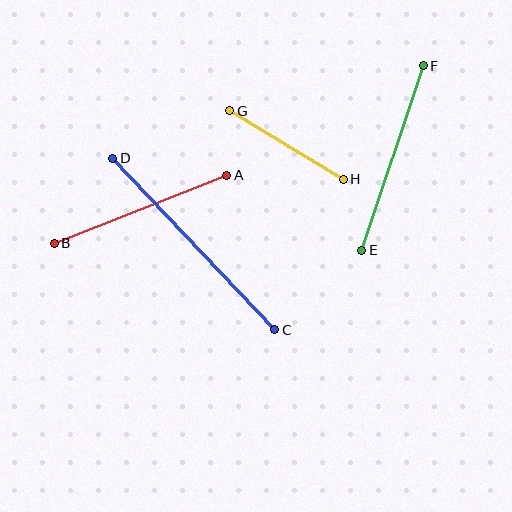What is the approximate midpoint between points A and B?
The midpoint is at approximately (141, 209) pixels.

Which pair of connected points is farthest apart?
Points C and D are farthest apart.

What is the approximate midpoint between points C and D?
The midpoint is at approximately (194, 244) pixels.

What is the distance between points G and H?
The distance is approximately 132 pixels.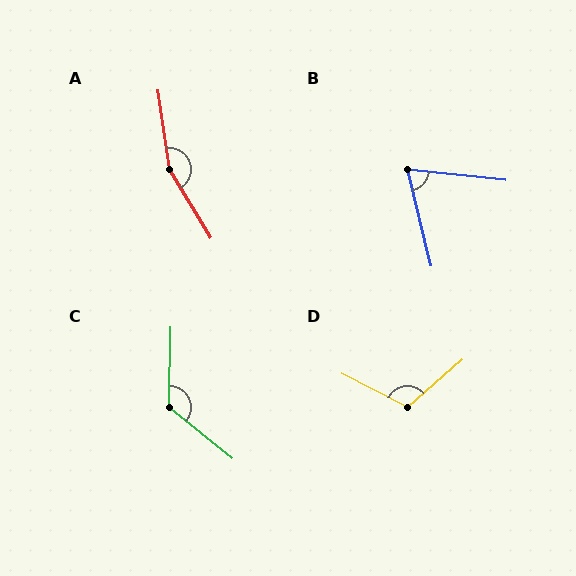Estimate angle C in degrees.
Approximately 128 degrees.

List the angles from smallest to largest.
B (70°), D (112°), C (128°), A (157°).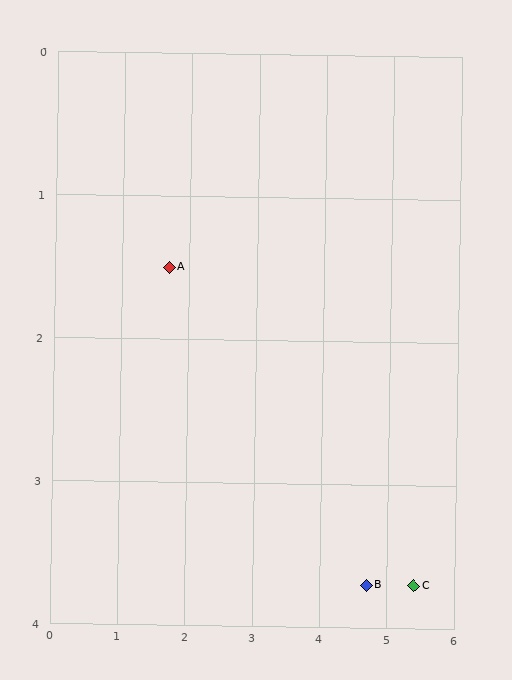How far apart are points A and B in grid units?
Points A and B are about 3.7 grid units apart.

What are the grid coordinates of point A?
Point A is at approximately (1.7, 1.5).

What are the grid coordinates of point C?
Point C is at approximately (5.4, 3.7).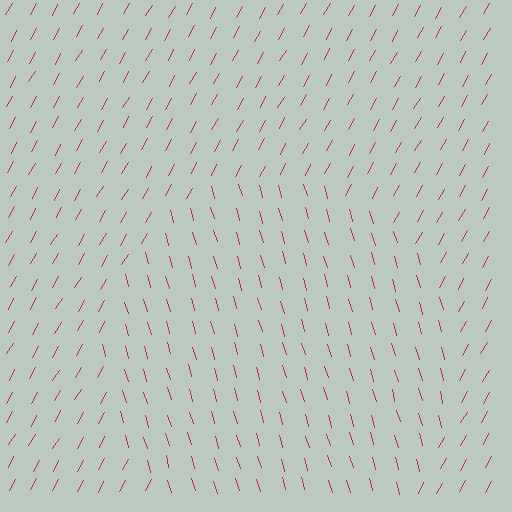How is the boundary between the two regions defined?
The boundary is defined purely by a change in line orientation (approximately 45 degrees difference). All lines are the same color and thickness.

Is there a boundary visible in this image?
Yes, there is a texture boundary formed by a change in line orientation.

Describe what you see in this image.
The image is filled with small red line segments. A circle region in the image has lines oriented differently from the surrounding lines, creating a visible texture boundary.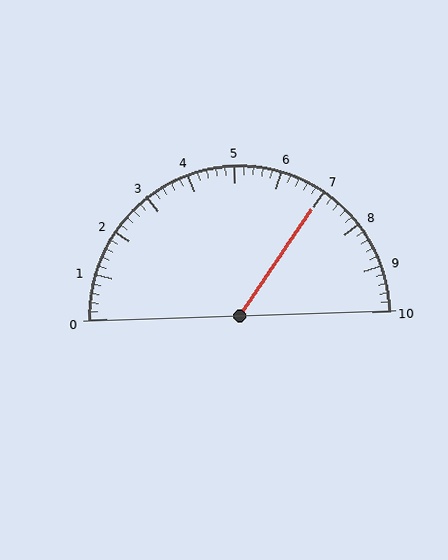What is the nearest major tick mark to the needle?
The nearest major tick mark is 7.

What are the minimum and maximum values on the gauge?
The gauge ranges from 0 to 10.